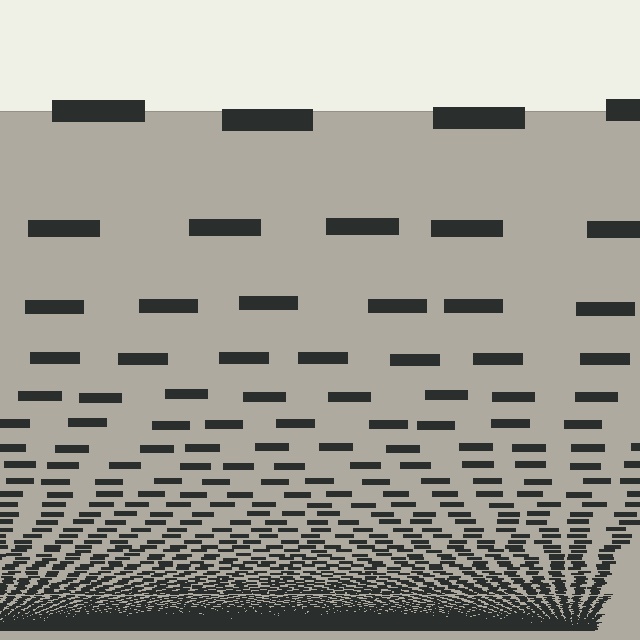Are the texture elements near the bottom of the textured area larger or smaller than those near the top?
Smaller. The gradient is inverted — elements near the bottom are smaller and denser.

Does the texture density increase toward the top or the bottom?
Density increases toward the bottom.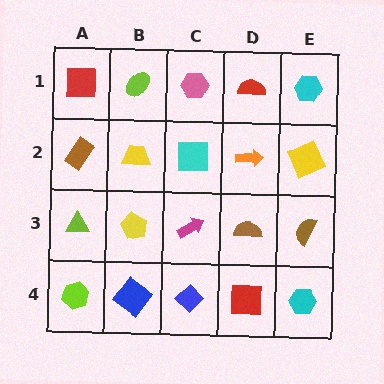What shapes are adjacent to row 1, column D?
An orange arrow (row 2, column D), a pink hexagon (row 1, column C), a cyan hexagon (row 1, column E).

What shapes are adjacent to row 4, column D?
A brown semicircle (row 3, column D), a blue diamond (row 4, column C), a cyan hexagon (row 4, column E).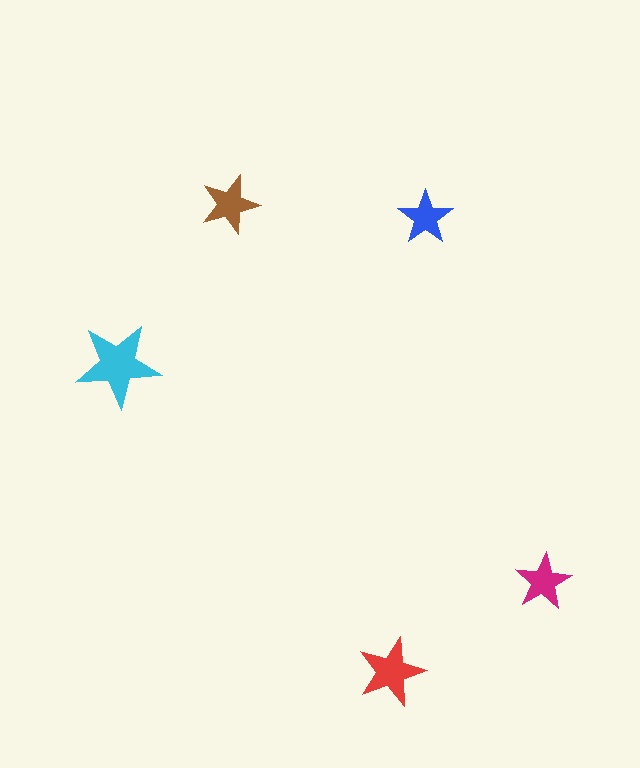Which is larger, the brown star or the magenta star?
The brown one.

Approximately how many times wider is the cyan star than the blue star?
About 1.5 times wider.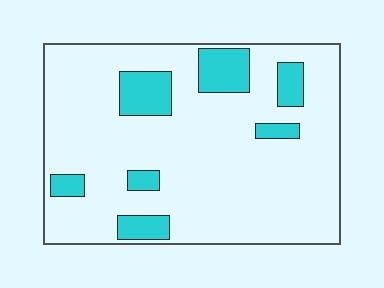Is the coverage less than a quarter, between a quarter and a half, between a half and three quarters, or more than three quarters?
Less than a quarter.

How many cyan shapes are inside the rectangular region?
7.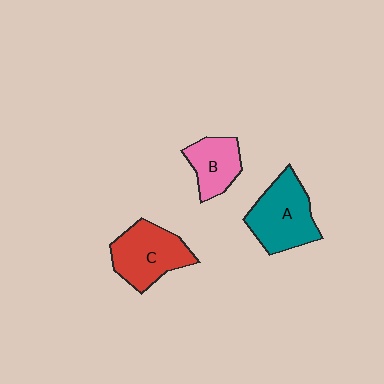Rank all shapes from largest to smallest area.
From largest to smallest: A (teal), C (red), B (pink).